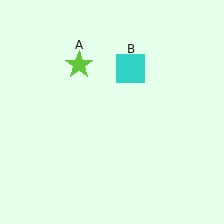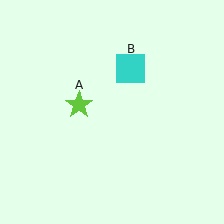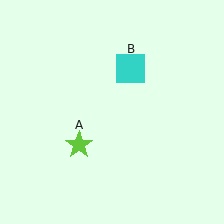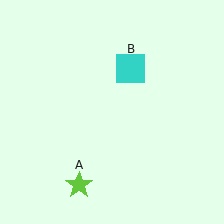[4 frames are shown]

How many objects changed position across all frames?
1 object changed position: lime star (object A).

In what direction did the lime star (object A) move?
The lime star (object A) moved down.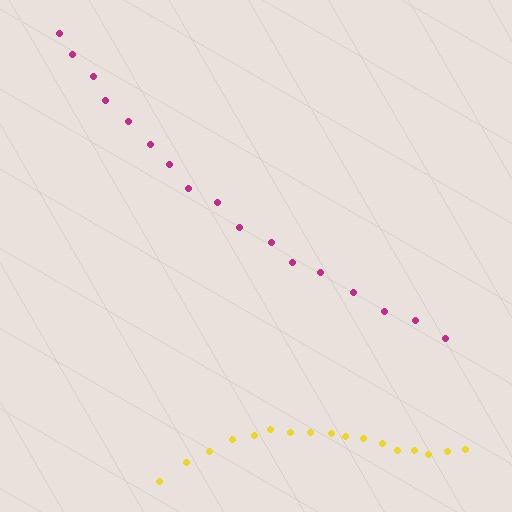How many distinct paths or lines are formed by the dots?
There are 2 distinct paths.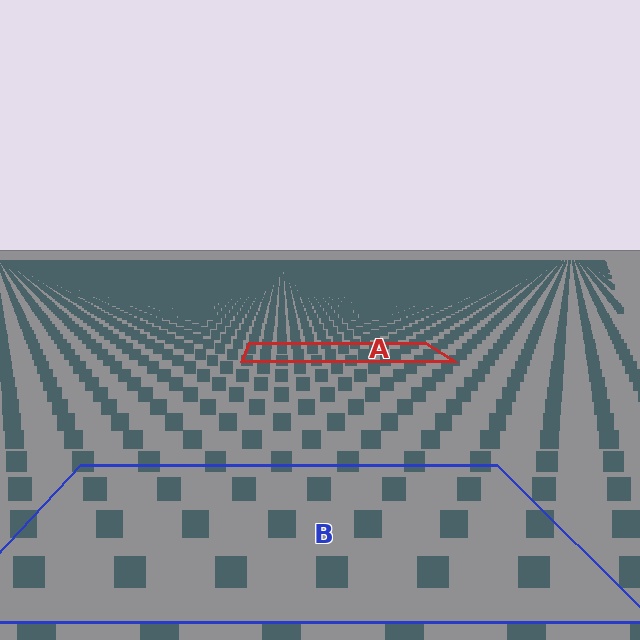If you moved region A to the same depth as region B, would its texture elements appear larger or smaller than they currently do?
They would appear larger. At a closer depth, the same texture elements are projected at a bigger on-screen size.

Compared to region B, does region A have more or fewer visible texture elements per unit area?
Region A has more texture elements per unit area — they are packed more densely because it is farther away.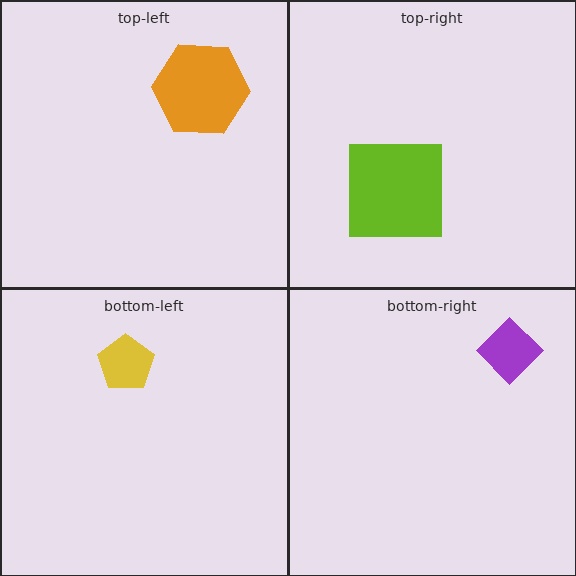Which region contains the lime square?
The top-right region.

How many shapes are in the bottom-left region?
1.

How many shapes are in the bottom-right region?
1.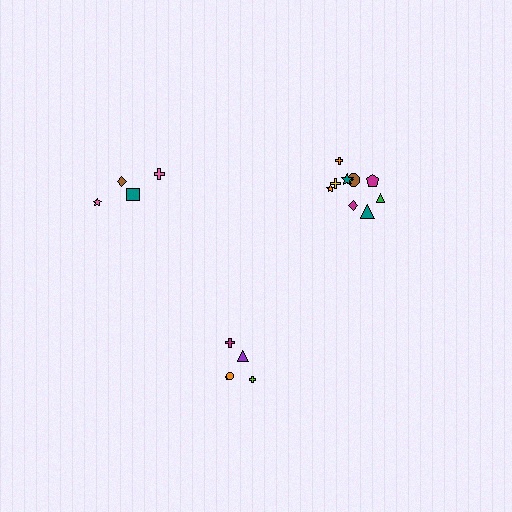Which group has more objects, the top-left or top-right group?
The top-right group.